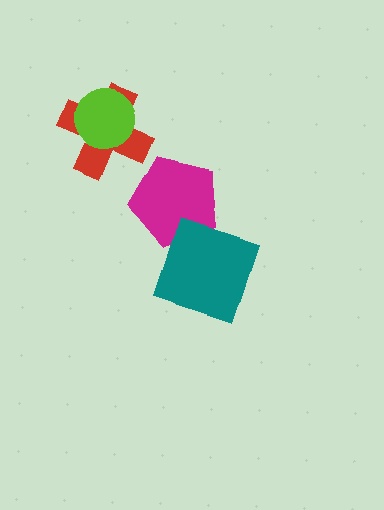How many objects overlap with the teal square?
1 object overlaps with the teal square.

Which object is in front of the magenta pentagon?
The teal square is in front of the magenta pentagon.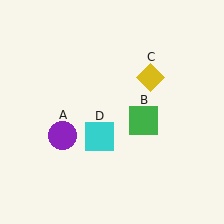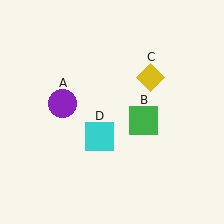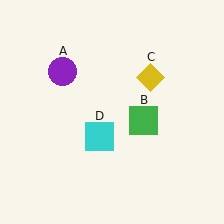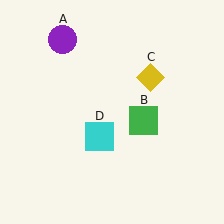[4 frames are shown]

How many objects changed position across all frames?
1 object changed position: purple circle (object A).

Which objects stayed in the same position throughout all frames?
Green square (object B) and yellow diamond (object C) and cyan square (object D) remained stationary.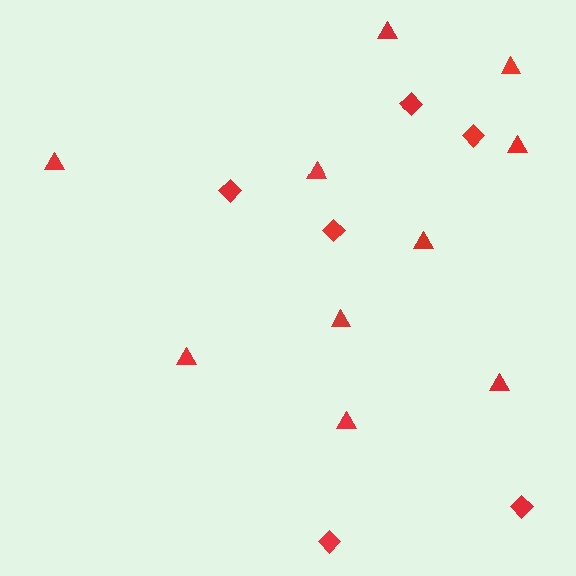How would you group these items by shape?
There are 2 groups: one group of triangles (10) and one group of diamonds (6).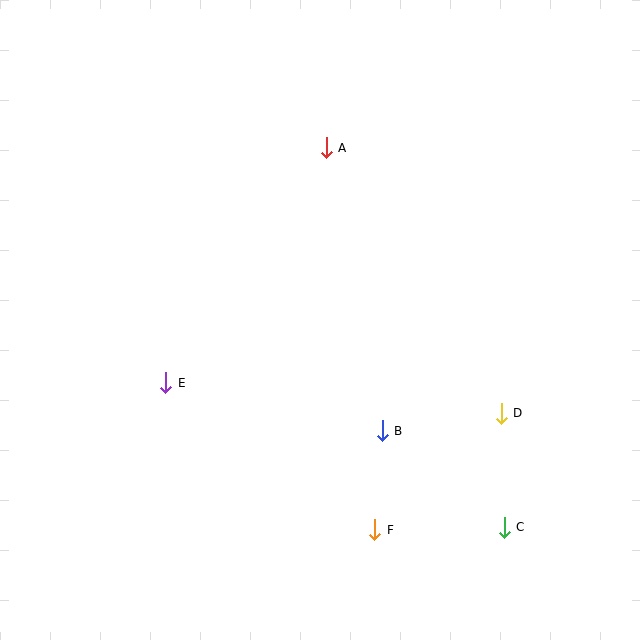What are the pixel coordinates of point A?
Point A is at (326, 148).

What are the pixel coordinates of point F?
Point F is at (375, 530).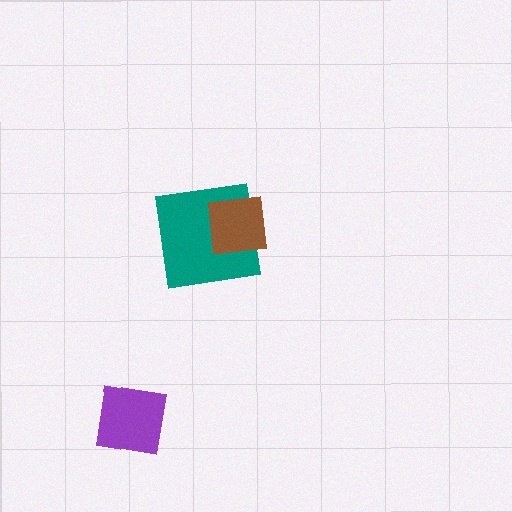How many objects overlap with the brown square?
1 object overlaps with the brown square.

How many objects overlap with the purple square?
0 objects overlap with the purple square.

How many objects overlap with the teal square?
1 object overlaps with the teal square.